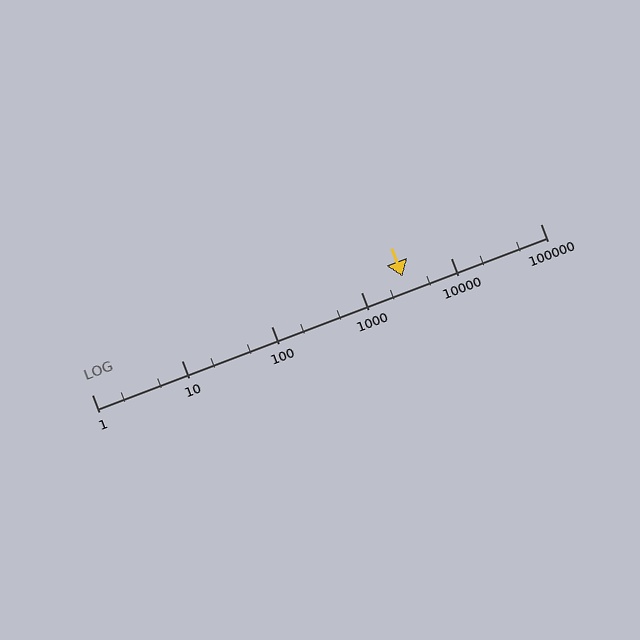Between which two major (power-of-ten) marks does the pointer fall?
The pointer is between 1000 and 10000.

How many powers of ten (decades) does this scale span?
The scale spans 5 decades, from 1 to 100000.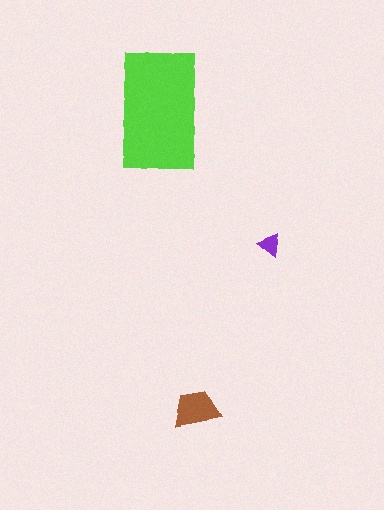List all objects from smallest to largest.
The purple triangle, the brown trapezoid, the lime rectangle.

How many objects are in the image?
There are 3 objects in the image.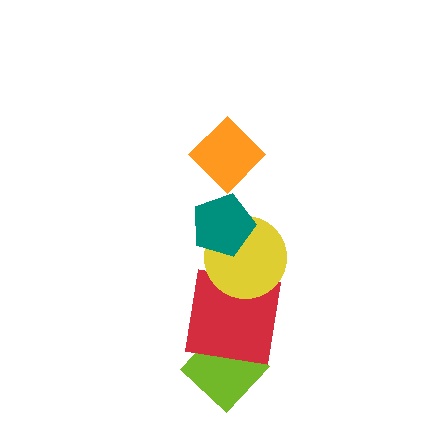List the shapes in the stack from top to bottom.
From top to bottom: the orange diamond, the teal pentagon, the yellow circle, the red square, the lime diamond.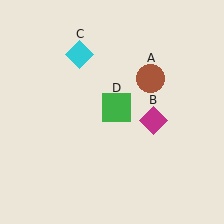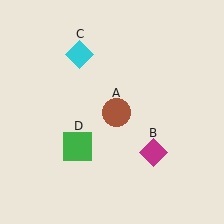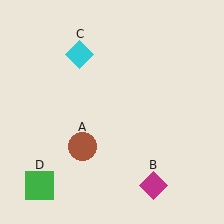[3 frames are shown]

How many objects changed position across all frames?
3 objects changed position: brown circle (object A), magenta diamond (object B), green square (object D).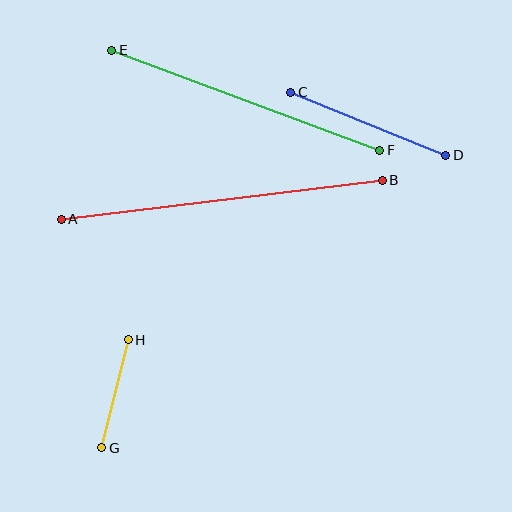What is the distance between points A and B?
The distance is approximately 323 pixels.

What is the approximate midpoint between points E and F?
The midpoint is at approximately (246, 100) pixels.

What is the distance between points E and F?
The distance is approximately 286 pixels.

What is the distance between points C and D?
The distance is approximately 167 pixels.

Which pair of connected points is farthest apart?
Points A and B are farthest apart.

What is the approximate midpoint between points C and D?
The midpoint is at approximately (368, 124) pixels.